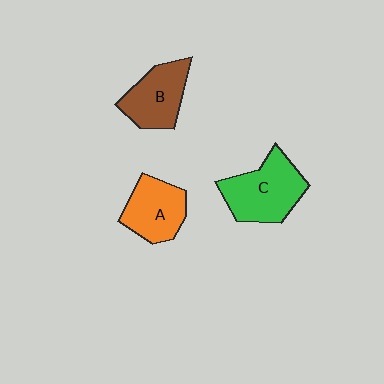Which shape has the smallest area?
Shape A (orange).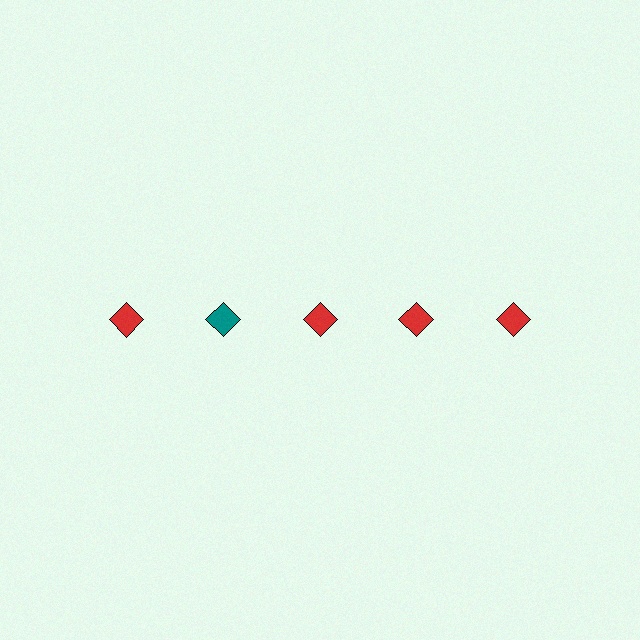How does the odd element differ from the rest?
It has a different color: teal instead of red.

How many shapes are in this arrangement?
There are 5 shapes arranged in a grid pattern.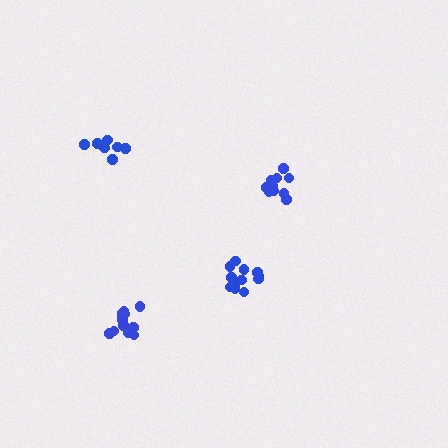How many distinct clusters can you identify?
There are 4 distinct clusters.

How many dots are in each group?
Group 1: 12 dots, Group 2: 12 dots, Group 3: 7 dots, Group 4: 13 dots (44 total).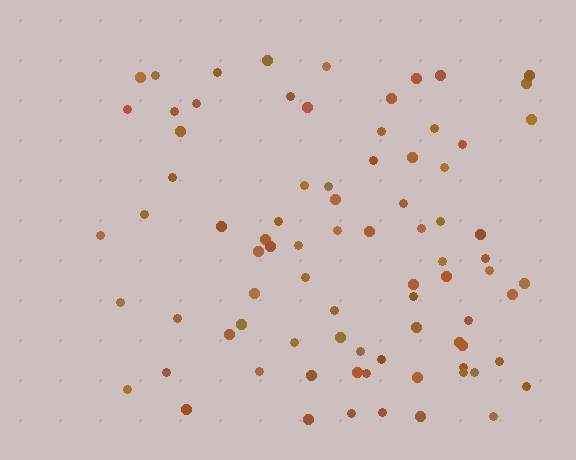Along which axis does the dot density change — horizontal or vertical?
Horizontal.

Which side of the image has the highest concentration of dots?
The right.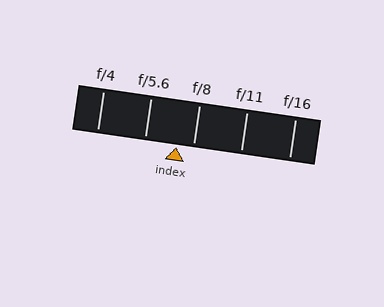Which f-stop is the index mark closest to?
The index mark is closest to f/8.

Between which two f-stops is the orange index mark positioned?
The index mark is between f/5.6 and f/8.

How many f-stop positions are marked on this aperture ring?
There are 5 f-stop positions marked.